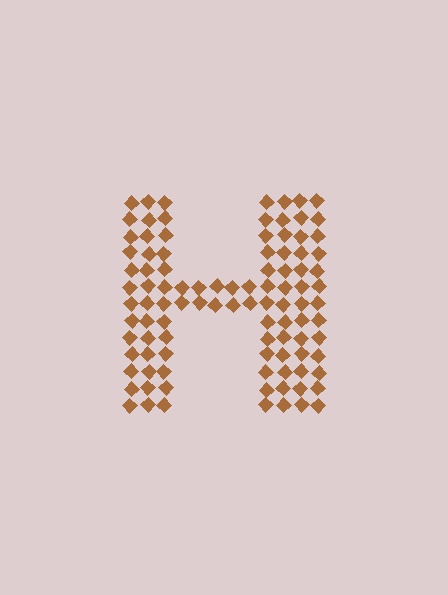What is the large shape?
The large shape is the letter H.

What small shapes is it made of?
It is made of small diamonds.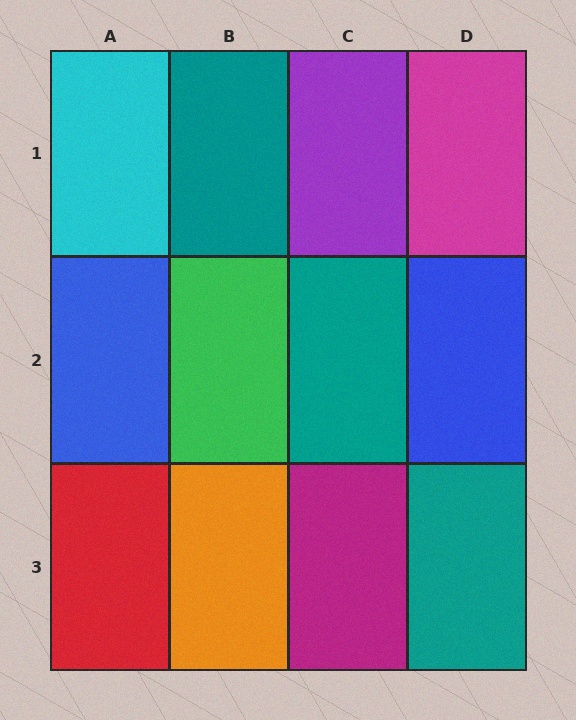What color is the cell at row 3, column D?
Teal.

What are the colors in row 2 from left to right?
Blue, green, teal, blue.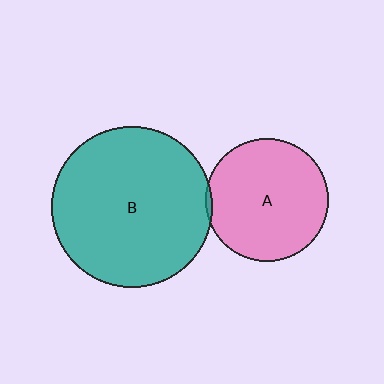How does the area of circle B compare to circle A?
Approximately 1.7 times.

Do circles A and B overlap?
Yes.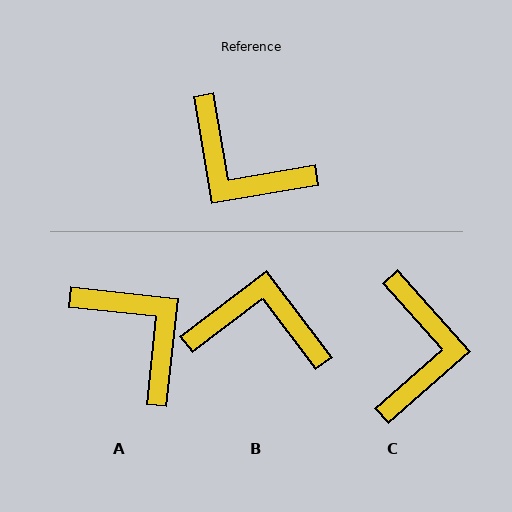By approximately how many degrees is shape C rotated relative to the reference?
Approximately 122 degrees counter-clockwise.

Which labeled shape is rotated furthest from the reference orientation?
A, about 164 degrees away.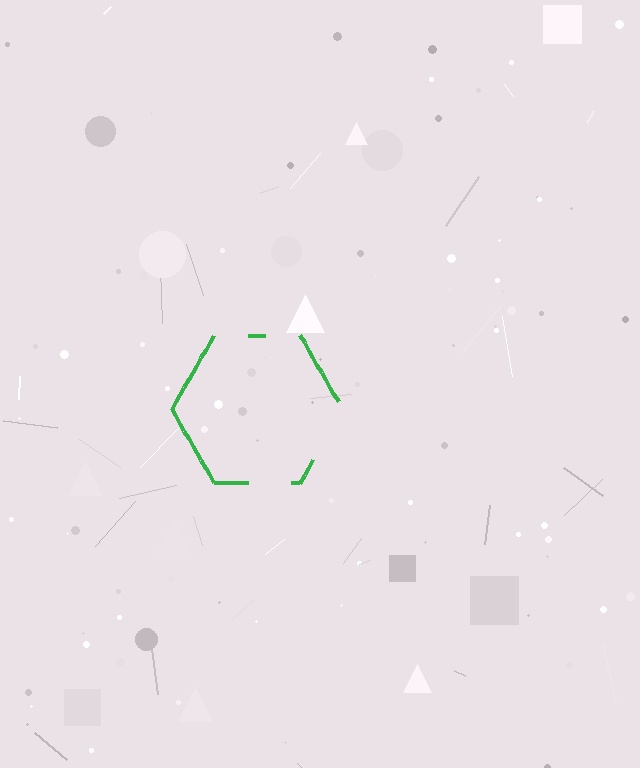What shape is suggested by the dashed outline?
The dashed outline suggests a hexagon.